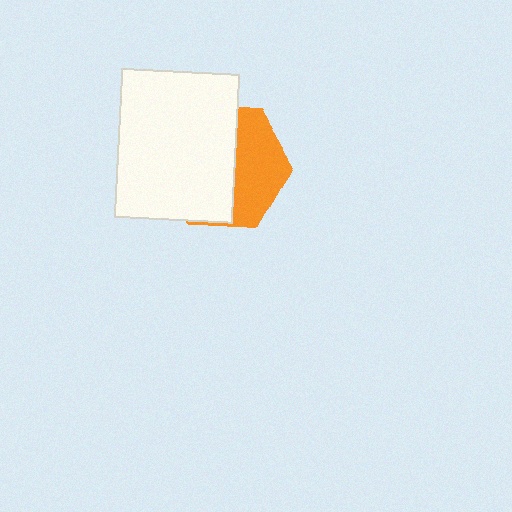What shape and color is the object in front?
The object in front is a white rectangle.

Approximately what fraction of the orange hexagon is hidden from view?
Roughly 60% of the orange hexagon is hidden behind the white rectangle.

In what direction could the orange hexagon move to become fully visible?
The orange hexagon could move right. That would shift it out from behind the white rectangle entirely.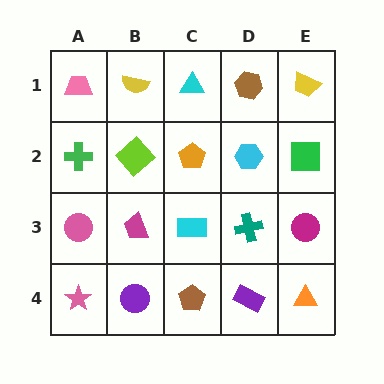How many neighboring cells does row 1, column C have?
3.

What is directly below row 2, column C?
A cyan rectangle.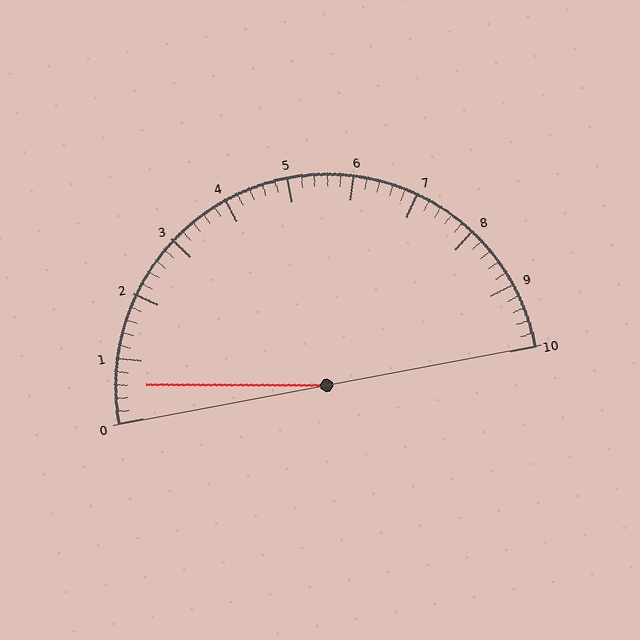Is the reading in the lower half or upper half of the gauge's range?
The reading is in the lower half of the range (0 to 10).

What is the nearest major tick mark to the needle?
The nearest major tick mark is 1.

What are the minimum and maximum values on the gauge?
The gauge ranges from 0 to 10.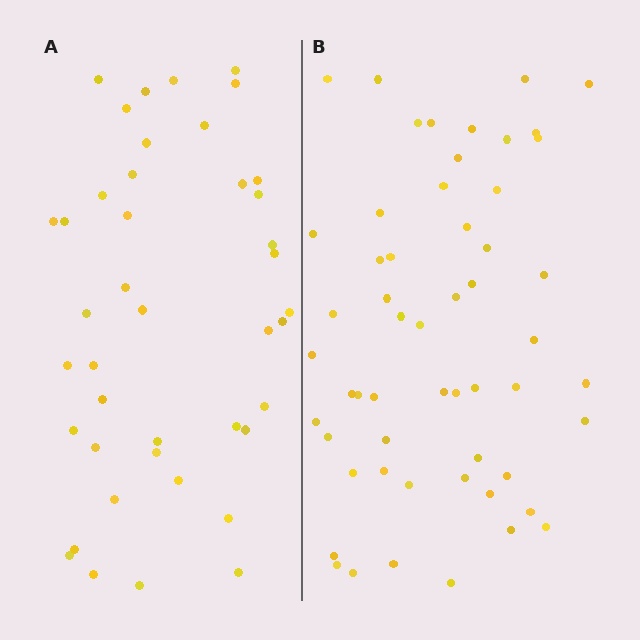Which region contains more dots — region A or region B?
Region B (the right region) has more dots.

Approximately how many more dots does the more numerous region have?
Region B has approximately 15 more dots than region A.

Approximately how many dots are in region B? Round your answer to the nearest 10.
About 60 dots. (The exact count is 55, which rounds to 60.)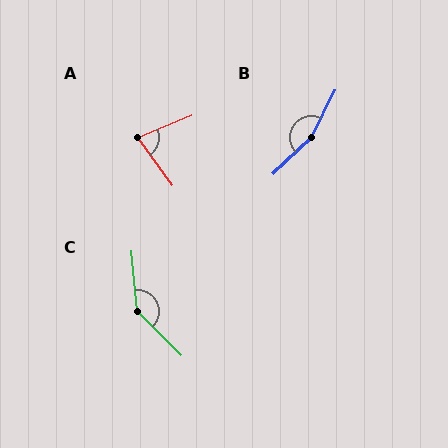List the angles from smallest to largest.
A (77°), C (140°), B (161°).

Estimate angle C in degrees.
Approximately 140 degrees.